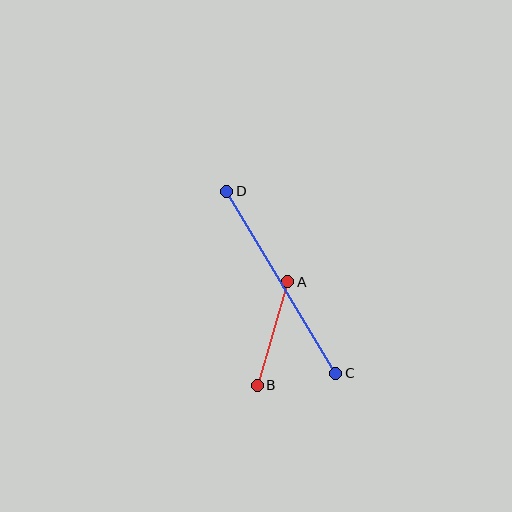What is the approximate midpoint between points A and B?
The midpoint is at approximately (273, 334) pixels.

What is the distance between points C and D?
The distance is approximately 212 pixels.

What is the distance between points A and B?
The distance is approximately 108 pixels.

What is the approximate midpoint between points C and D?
The midpoint is at approximately (281, 282) pixels.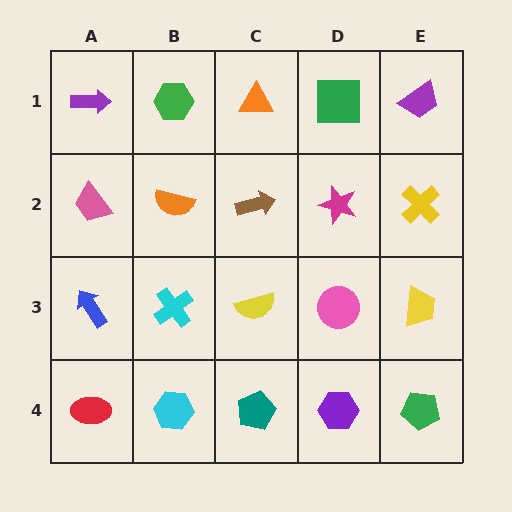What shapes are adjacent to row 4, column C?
A yellow semicircle (row 3, column C), a cyan hexagon (row 4, column B), a purple hexagon (row 4, column D).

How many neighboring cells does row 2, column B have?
4.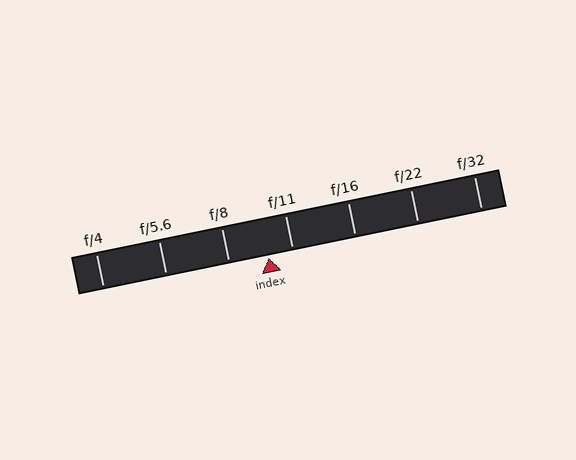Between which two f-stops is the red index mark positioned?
The index mark is between f/8 and f/11.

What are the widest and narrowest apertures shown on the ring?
The widest aperture shown is f/4 and the narrowest is f/32.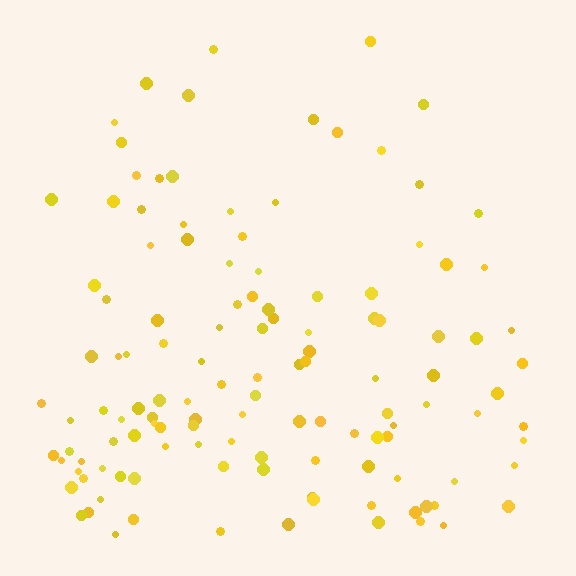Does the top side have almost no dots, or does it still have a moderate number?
Still a moderate number, just noticeably fewer than the bottom.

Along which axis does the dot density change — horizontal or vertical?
Vertical.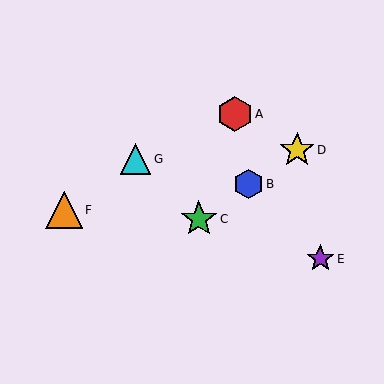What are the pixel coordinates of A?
Object A is at (235, 114).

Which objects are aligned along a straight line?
Objects B, C, D are aligned along a straight line.